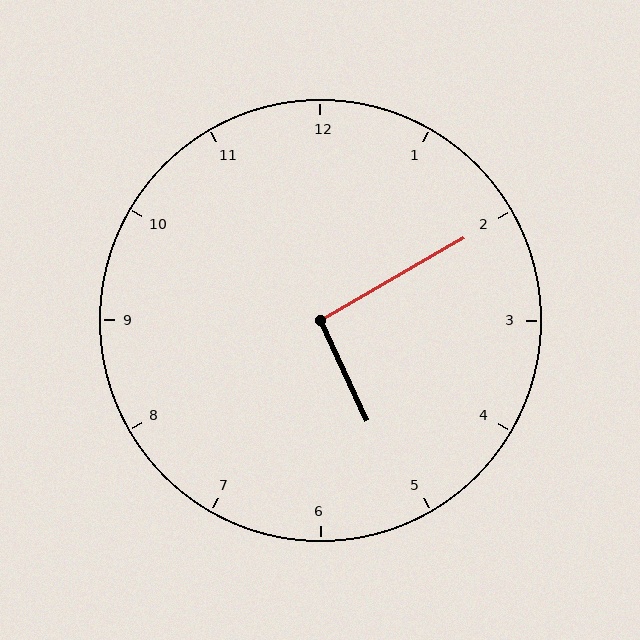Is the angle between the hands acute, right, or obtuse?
It is right.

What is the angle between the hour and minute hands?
Approximately 95 degrees.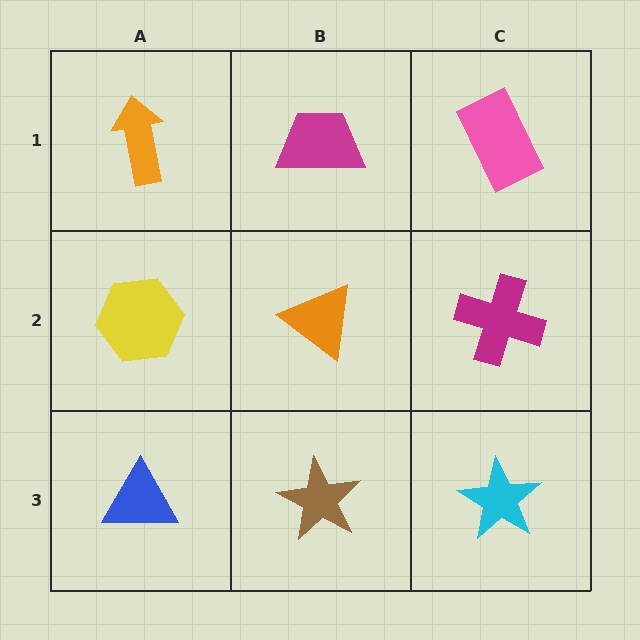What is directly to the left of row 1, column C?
A magenta trapezoid.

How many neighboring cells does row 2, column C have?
3.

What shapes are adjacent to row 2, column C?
A pink rectangle (row 1, column C), a cyan star (row 3, column C), an orange triangle (row 2, column B).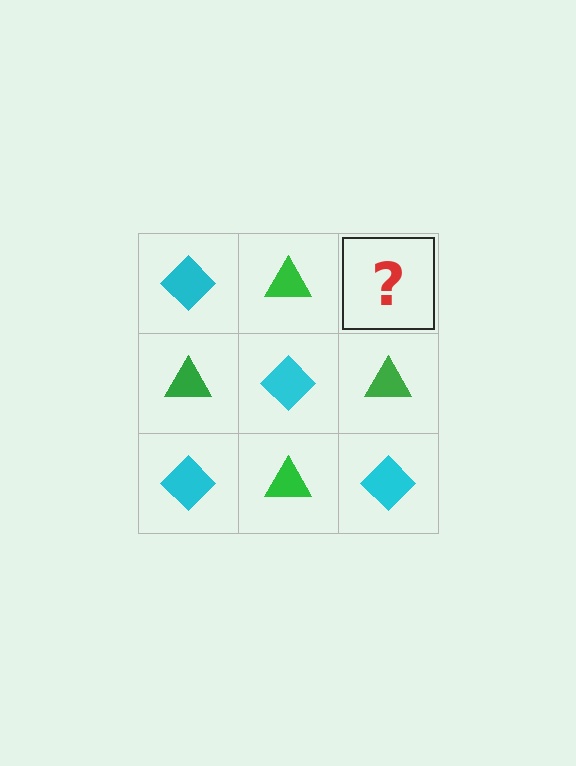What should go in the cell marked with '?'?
The missing cell should contain a cyan diamond.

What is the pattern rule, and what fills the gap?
The rule is that it alternates cyan diamond and green triangle in a checkerboard pattern. The gap should be filled with a cyan diamond.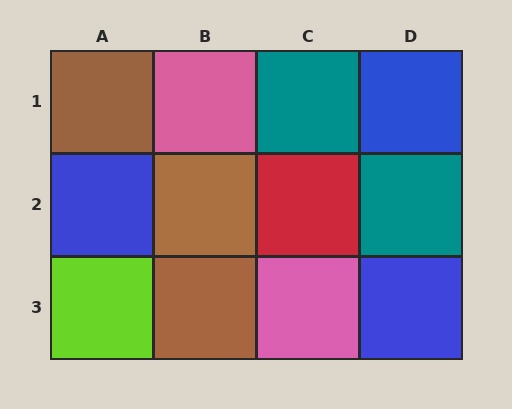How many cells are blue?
3 cells are blue.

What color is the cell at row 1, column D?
Blue.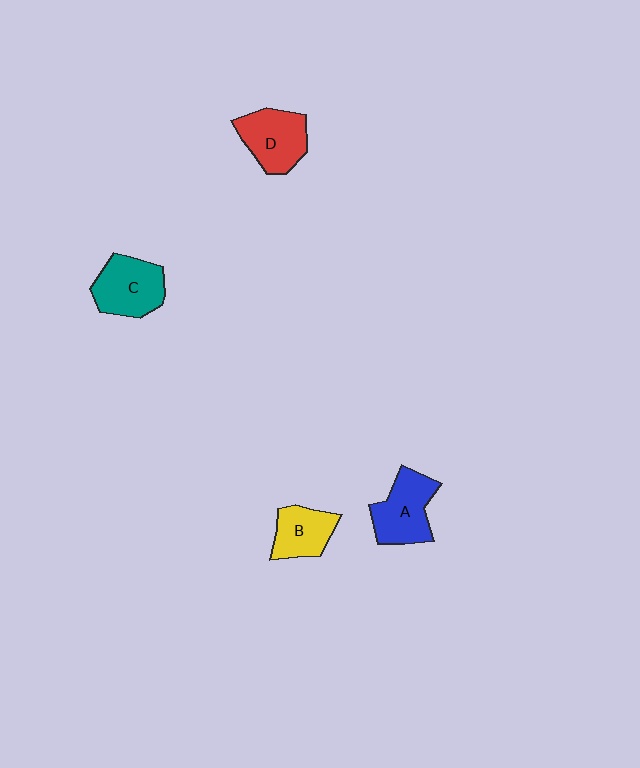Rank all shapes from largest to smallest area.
From largest to smallest: A (blue), C (teal), D (red), B (yellow).